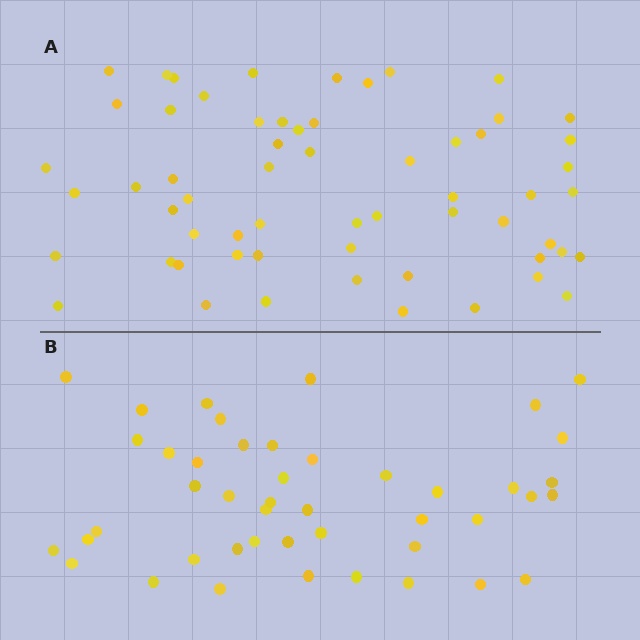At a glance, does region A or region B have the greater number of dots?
Region A (the top region) has more dots.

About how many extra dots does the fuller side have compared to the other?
Region A has approximately 15 more dots than region B.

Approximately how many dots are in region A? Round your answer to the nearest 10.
About 60 dots.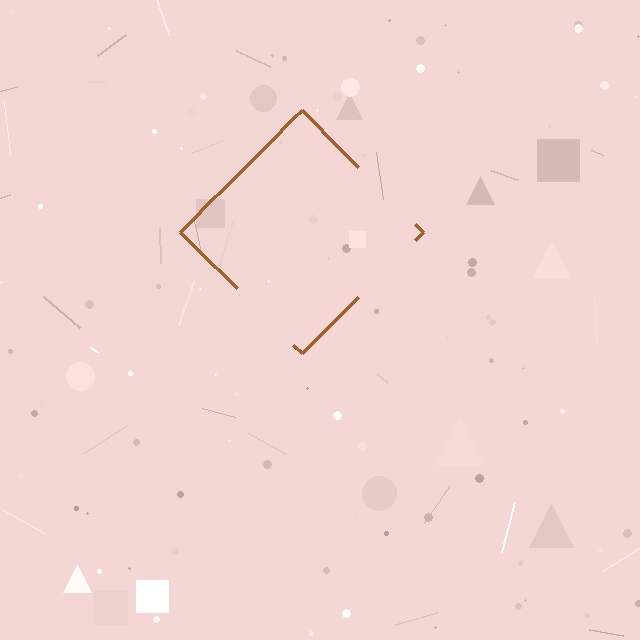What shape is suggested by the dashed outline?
The dashed outline suggests a diamond.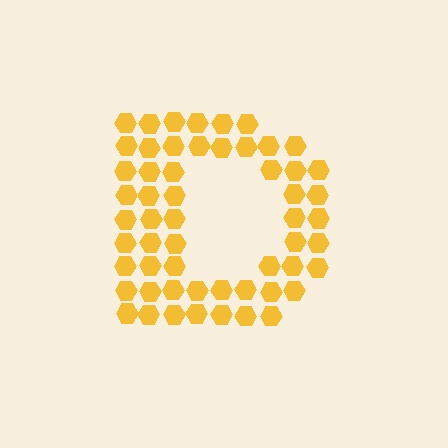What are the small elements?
The small elements are hexagons.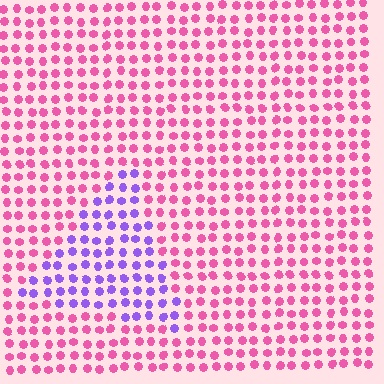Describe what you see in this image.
The image is filled with small pink elements in a uniform arrangement. A triangle-shaped region is visible where the elements are tinted to a slightly different hue, forming a subtle color boundary.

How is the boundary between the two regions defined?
The boundary is defined purely by a slight shift in hue (about 62 degrees). Spacing, size, and orientation are identical on both sides.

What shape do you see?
I see a triangle.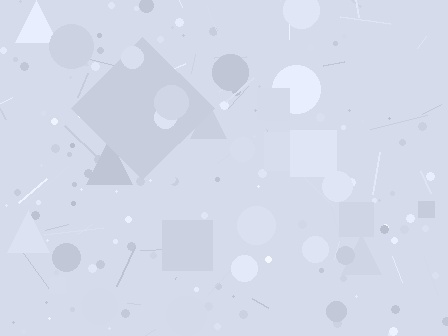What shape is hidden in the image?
A diamond is hidden in the image.